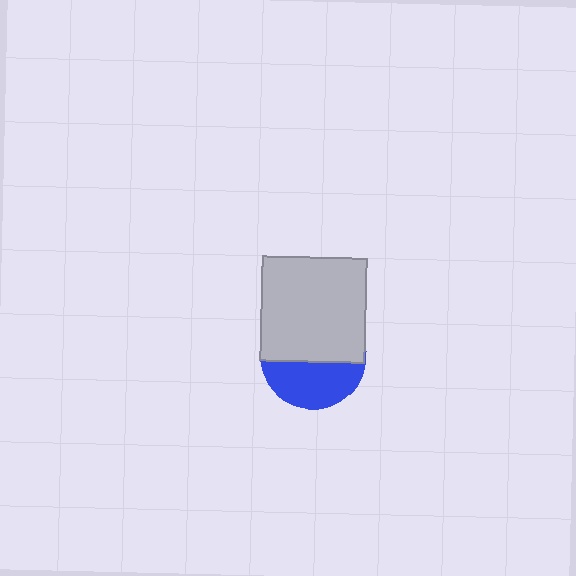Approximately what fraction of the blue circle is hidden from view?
Roughly 57% of the blue circle is hidden behind the light gray square.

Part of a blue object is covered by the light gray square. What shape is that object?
It is a circle.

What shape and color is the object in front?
The object in front is a light gray square.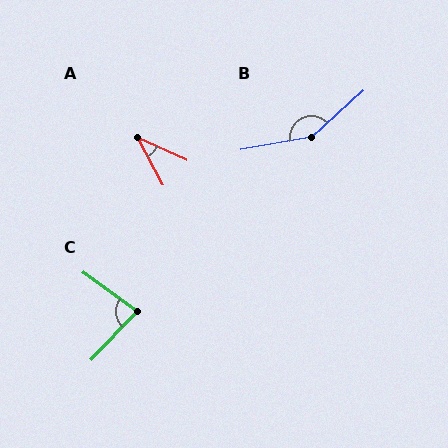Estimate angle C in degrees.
Approximately 82 degrees.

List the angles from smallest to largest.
A (38°), C (82°), B (148°).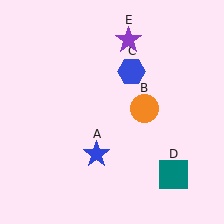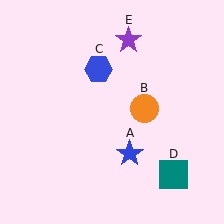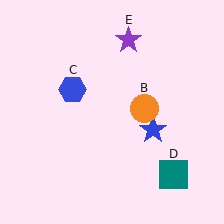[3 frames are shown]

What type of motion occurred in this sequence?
The blue star (object A), blue hexagon (object C) rotated counterclockwise around the center of the scene.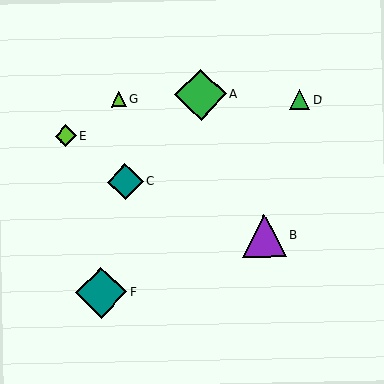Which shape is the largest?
The green diamond (labeled A) is the largest.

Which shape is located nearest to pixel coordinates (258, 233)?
The purple triangle (labeled B) at (264, 236) is nearest to that location.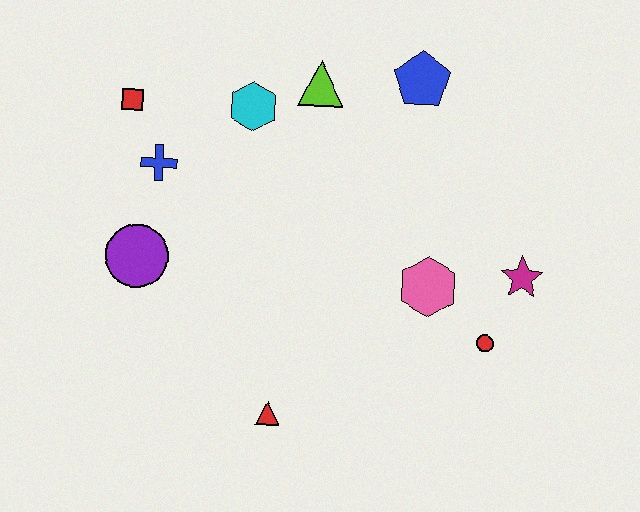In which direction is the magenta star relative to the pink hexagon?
The magenta star is to the right of the pink hexagon.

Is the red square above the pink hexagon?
Yes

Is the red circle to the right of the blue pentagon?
Yes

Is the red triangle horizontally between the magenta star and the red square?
Yes